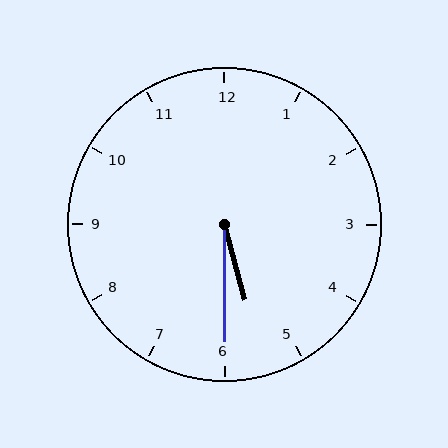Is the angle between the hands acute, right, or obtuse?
It is acute.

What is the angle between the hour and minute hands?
Approximately 15 degrees.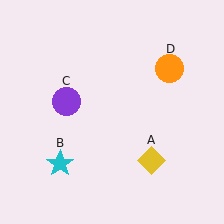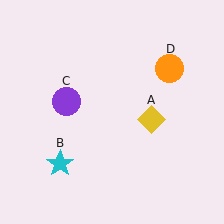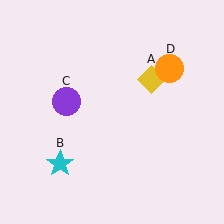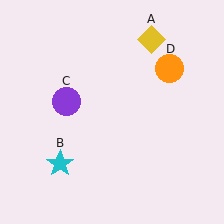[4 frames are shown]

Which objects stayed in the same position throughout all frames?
Cyan star (object B) and purple circle (object C) and orange circle (object D) remained stationary.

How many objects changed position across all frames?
1 object changed position: yellow diamond (object A).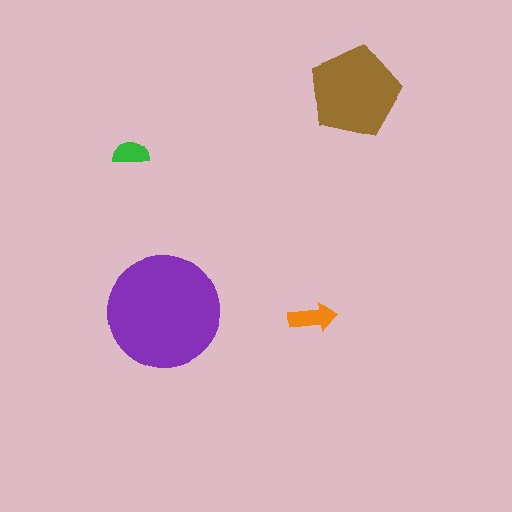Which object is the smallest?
The green semicircle.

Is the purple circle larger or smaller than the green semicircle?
Larger.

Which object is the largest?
The purple circle.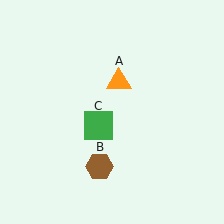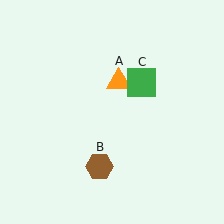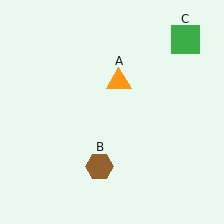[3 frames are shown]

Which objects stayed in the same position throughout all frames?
Orange triangle (object A) and brown hexagon (object B) remained stationary.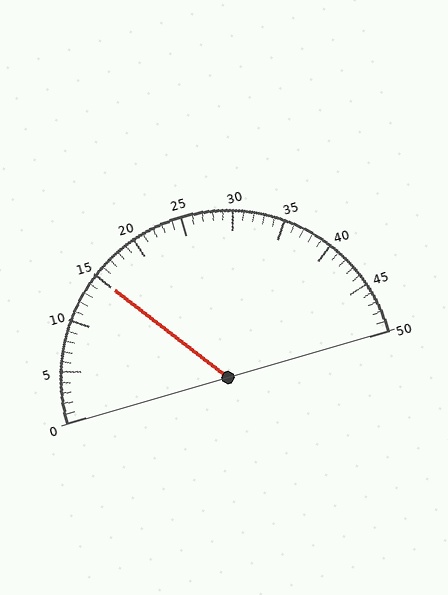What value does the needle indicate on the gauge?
The needle indicates approximately 15.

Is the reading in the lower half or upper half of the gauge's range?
The reading is in the lower half of the range (0 to 50).